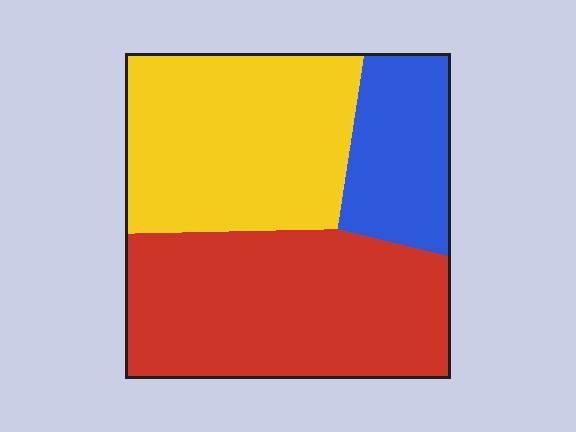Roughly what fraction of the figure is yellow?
Yellow covers 38% of the figure.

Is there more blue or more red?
Red.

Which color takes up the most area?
Red, at roughly 45%.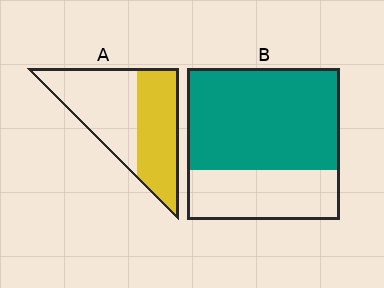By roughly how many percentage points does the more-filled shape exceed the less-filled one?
By roughly 20 percentage points (B over A).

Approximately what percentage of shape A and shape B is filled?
A is approximately 45% and B is approximately 65%.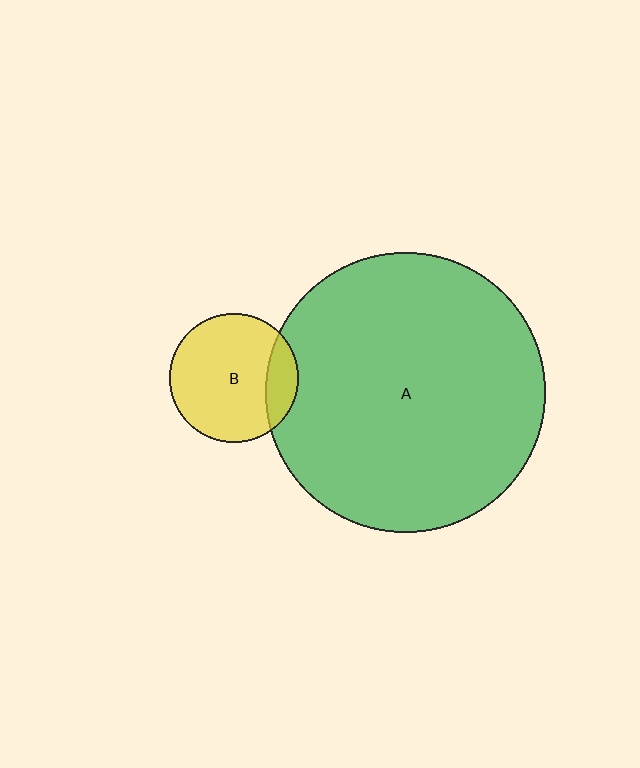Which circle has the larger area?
Circle A (green).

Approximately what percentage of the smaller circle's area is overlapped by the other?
Approximately 15%.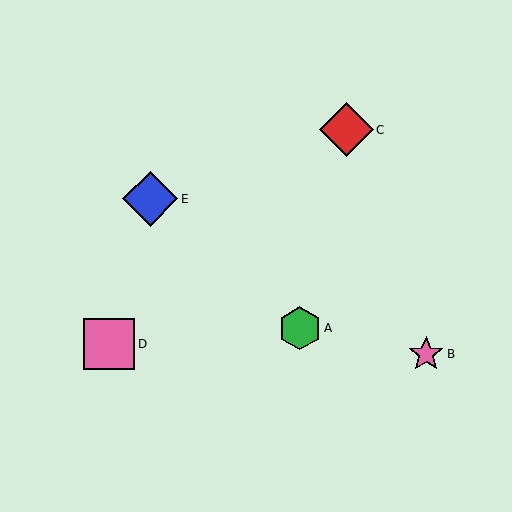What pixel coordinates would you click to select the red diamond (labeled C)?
Click at (347, 130) to select the red diamond C.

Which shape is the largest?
The blue diamond (labeled E) is the largest.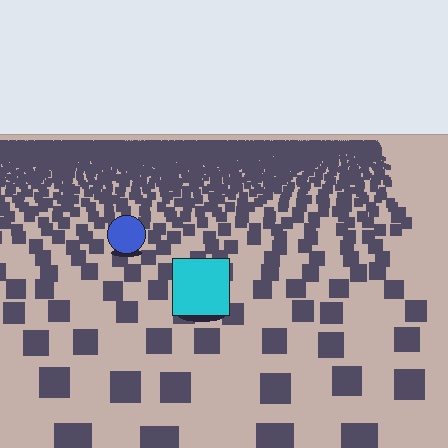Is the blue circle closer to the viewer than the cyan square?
No. The cyan square is closer — you can tell from the texture gradient: the ground texture is coarser near it.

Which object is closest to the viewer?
The cyan square is closest. The texture marks near it are larger and more spread out.